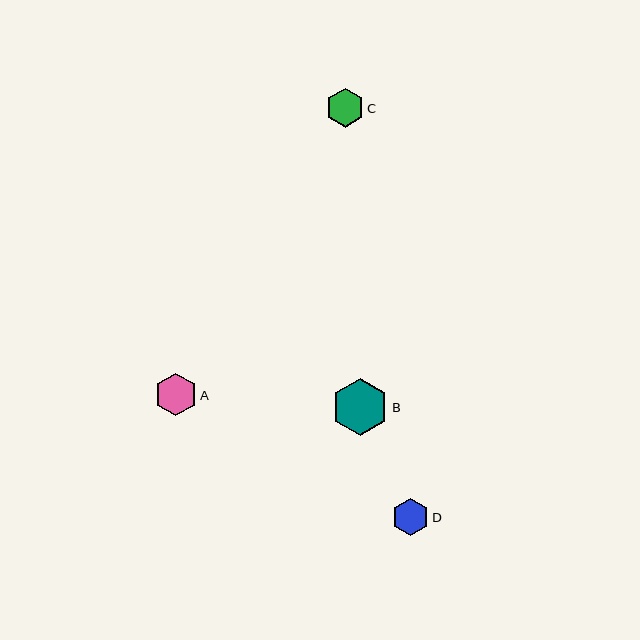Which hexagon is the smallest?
Hexagon D is the smallest with a size of approximately 38 pixels.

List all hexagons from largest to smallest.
From largest to smallest: B, A, C, D.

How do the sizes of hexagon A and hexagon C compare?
Hexagon A and hexagon C are approximately the same size.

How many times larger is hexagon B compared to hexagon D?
Hexagon B is approximately 1.5 times the size of hexagon D.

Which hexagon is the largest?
Hexagon B is the largest with a size of approximately 57 pixels.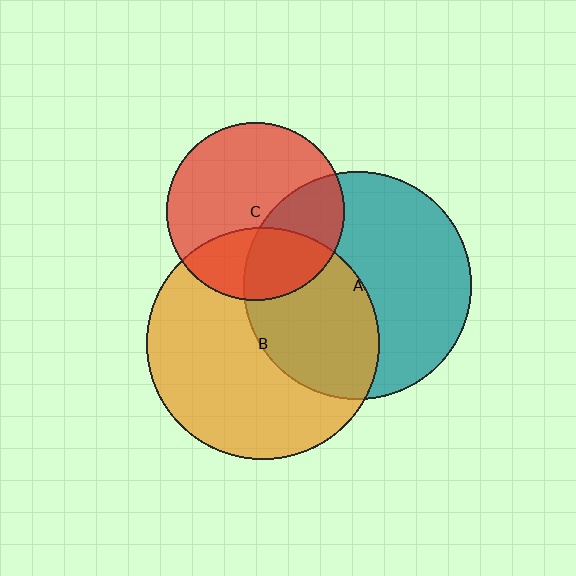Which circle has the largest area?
Circle B (orange).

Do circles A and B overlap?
Yes.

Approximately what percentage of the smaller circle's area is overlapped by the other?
Approximately 40%.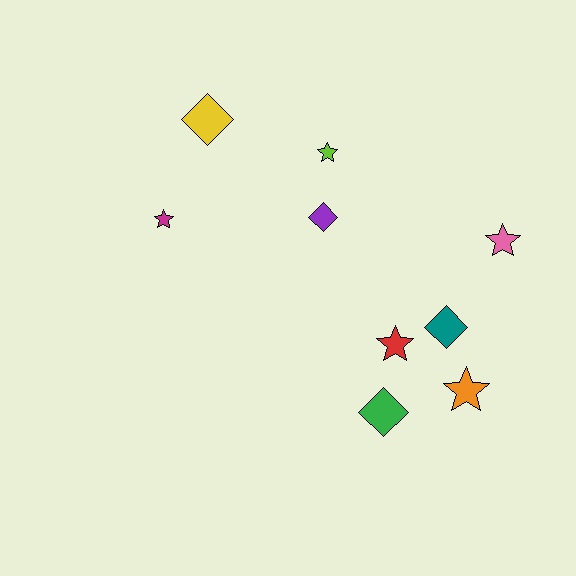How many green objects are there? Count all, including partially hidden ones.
There is 1 green object.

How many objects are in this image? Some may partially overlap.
There are 9 objects.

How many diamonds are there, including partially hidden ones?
There are 4 diamonds.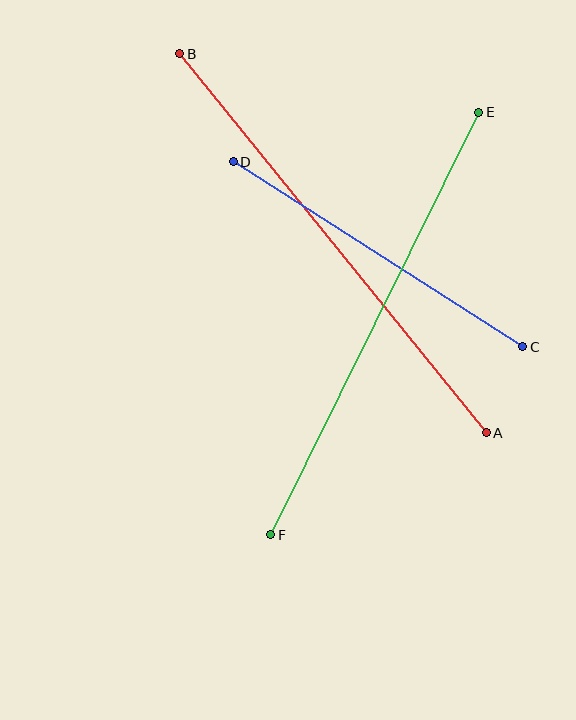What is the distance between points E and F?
The distance is approximately 471 pixels.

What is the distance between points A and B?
The distance is approximately 487 pixels.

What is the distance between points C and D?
The distance is approximately 343 pixels.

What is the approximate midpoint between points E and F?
The midpoint is at approximately (375, 324) pixels.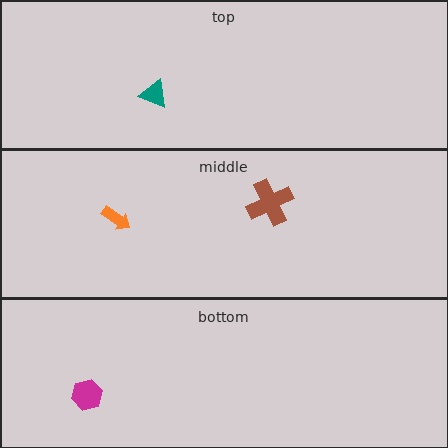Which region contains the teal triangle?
The top region.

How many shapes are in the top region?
1.